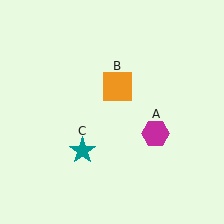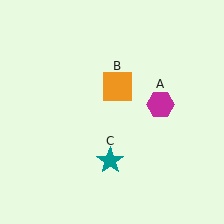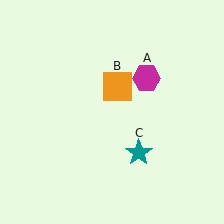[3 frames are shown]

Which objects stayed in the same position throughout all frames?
Orange square (object B) remained stationary.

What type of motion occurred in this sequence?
The magenta hexagon (object A), teal star (object C) rotated counterclockwise around the center of the scene.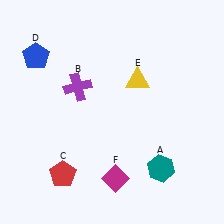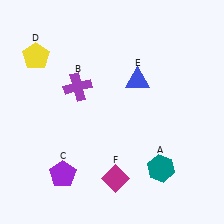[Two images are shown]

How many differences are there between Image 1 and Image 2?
There are 3 differences between the two images.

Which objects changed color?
C changed from red to purple. D changed from blue to yellow. E changed from yellow to blue.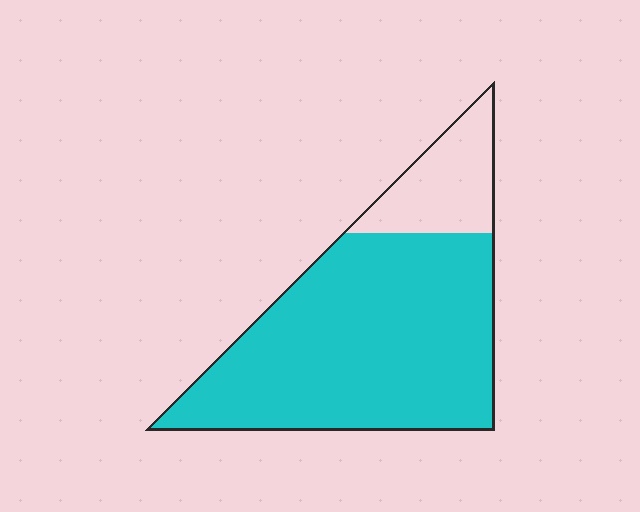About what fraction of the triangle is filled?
About four fifths (4/5).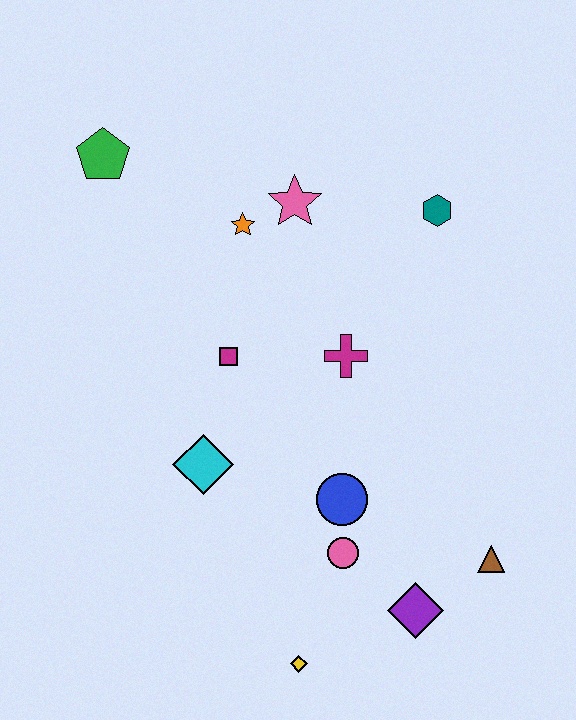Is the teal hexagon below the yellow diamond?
No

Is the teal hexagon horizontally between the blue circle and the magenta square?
No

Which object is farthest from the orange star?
The yellow diamond is farthest from the orange star.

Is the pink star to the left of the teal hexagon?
Yes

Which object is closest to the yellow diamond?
The pink circle is closest to the yellow diamond.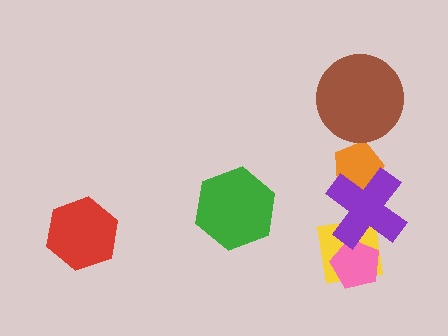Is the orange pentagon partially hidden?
Yes, it is partially covered by another shape.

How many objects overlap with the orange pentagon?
1 object overlaps with the orange pentagon.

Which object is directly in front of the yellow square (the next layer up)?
The pink pentagon is directly in front of the yellow square.